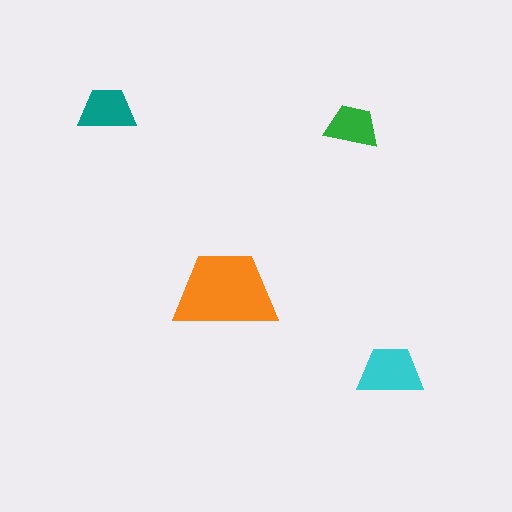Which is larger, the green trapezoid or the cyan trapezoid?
The cyan one.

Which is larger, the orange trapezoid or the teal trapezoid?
The orange one.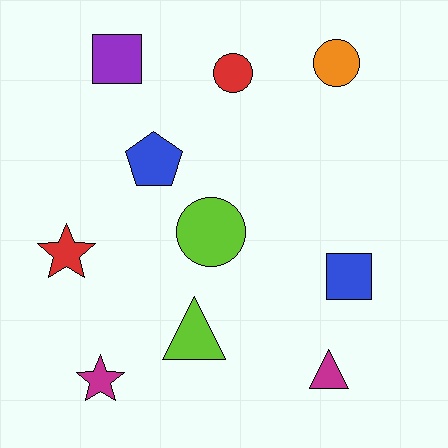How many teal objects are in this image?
There are no teal objects.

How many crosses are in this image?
There are no crosses.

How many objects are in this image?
There are 10 objects.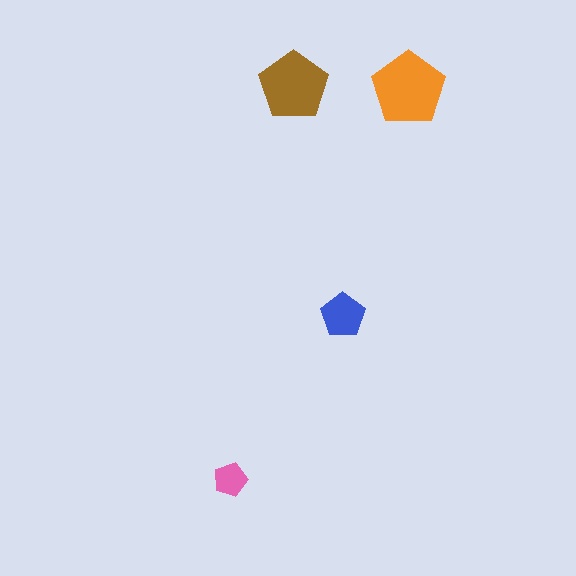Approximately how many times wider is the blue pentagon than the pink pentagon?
About 1.5 times wider.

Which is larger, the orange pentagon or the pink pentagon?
The orange one.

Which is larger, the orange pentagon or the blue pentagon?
The orange one.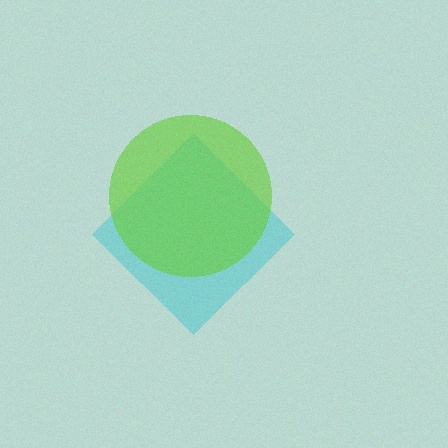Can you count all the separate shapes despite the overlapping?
Yes, there are 2 separate shapes.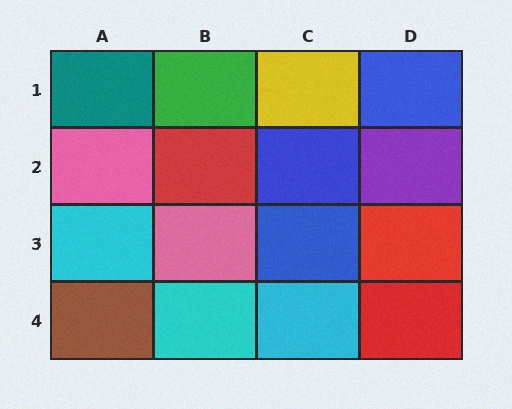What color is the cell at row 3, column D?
Red.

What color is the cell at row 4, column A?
Brown.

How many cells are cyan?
3 cells are cyan.